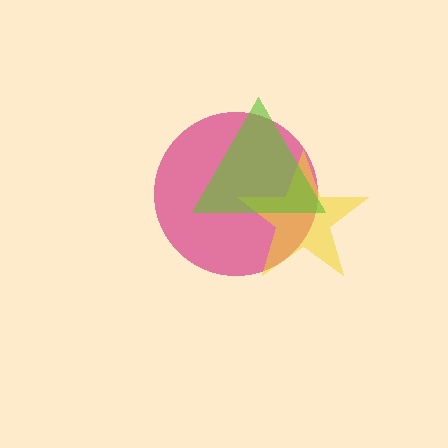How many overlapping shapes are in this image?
There are 3 overlapping shapes in the image.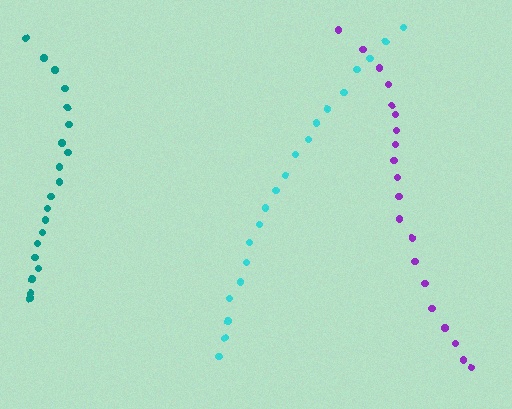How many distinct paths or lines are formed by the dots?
There are 3 distinct paths.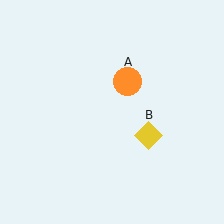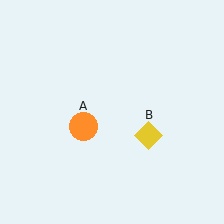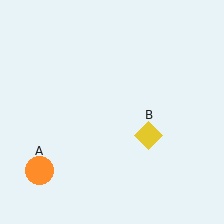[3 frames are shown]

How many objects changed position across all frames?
1 object changed position: orange circle (object A).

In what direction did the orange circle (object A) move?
The orange circle (object A) moved down and to the left.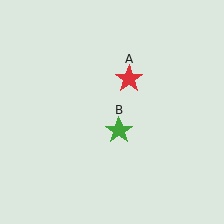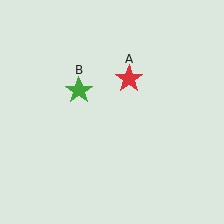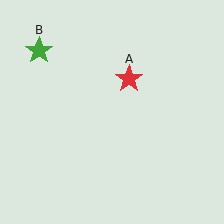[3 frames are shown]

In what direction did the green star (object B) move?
The green star (object B) moved up and to the left.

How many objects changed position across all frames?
1 object changed position: green star (object B).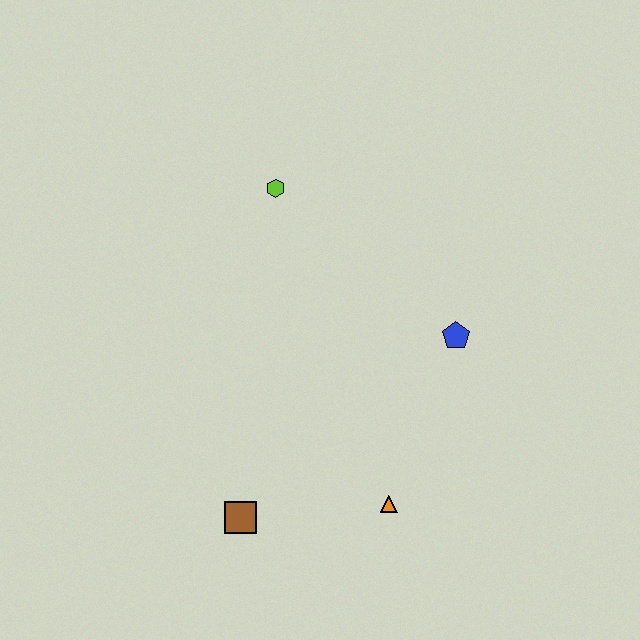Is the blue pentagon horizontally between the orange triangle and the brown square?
No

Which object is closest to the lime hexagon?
The blue pentagon is closest to the lime hexagon.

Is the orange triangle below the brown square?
No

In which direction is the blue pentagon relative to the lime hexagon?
The blue pentagon is to the right of the lime hexagon.